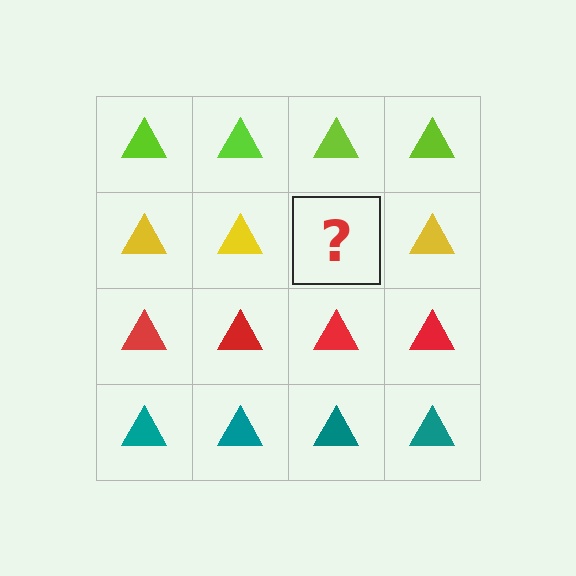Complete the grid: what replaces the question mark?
The question mark should be replaced with a yellow triangle.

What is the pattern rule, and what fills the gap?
The rule is that each row has a consistent color. The gap should be filled with a yellow triangle.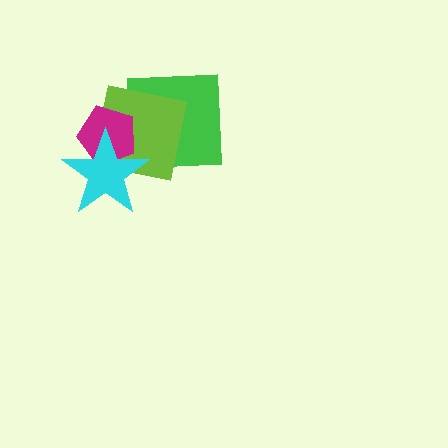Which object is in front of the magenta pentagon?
The cyan star is in front of the magenta pentagon.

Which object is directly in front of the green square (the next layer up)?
The lime square is directly in front of the green square.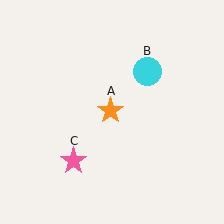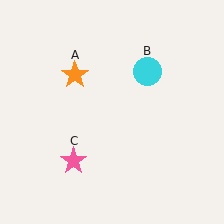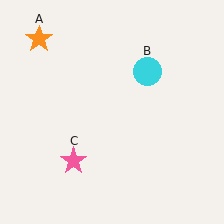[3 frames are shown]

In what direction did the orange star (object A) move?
The orange star (object A) moved up and to the left.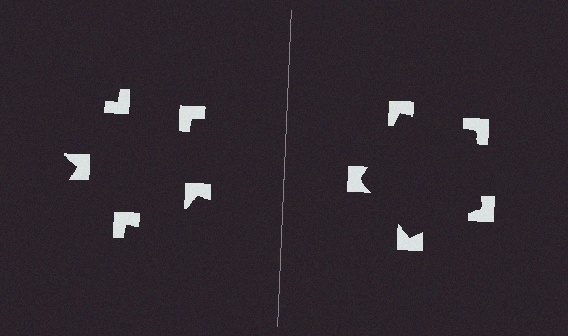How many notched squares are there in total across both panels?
10 — 5 on each side.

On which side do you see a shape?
An illusory pentagon appears on the right side. On the left side the wedge cuts are rotated, so no coherent shape forms.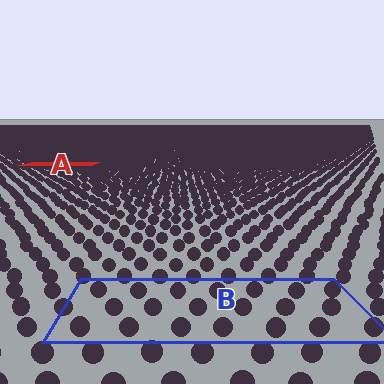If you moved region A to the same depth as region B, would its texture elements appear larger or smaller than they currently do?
They would appear larger. At a closer depth, the same texture elements are projected at a bigger on-screen size.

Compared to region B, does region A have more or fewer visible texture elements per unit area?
Region A has more texture elements per unit area — they are packed more densely because it is farther away.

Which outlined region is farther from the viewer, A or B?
Region A is farther from the viewer — the texture elements inside it appear smaller and more densely packed.